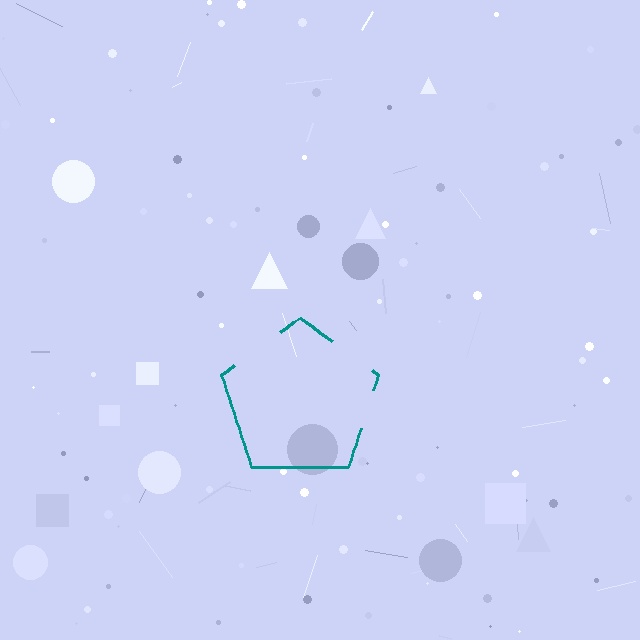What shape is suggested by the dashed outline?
The dashed outline suggests a pentagon.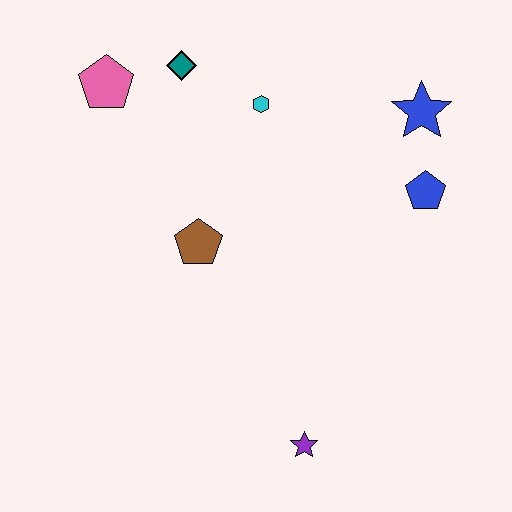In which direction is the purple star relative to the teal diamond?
The purple star is below the teal diamond.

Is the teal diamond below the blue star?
No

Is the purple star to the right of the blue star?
No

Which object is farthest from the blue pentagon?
The pink pentagon is farthest from the blue pentagon.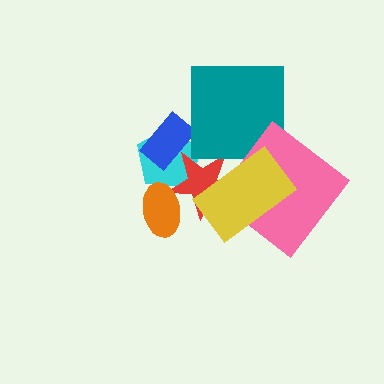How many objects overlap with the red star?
4 objects overlap with the red star.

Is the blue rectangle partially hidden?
No, no other shape covers it.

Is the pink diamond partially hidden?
Yes, it is partially covered by another shape.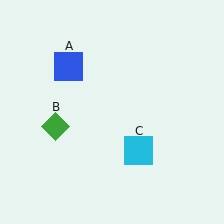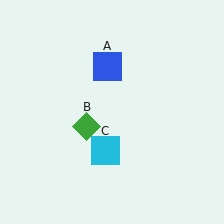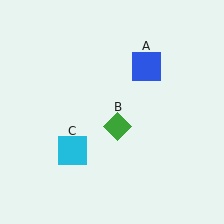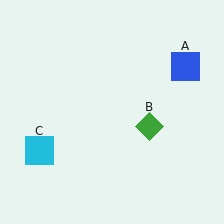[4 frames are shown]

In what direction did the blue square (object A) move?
The blue square (object A) moved right.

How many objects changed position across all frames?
3 objects changed position: blue square (object A), green diamond (object B), cyan square (object C).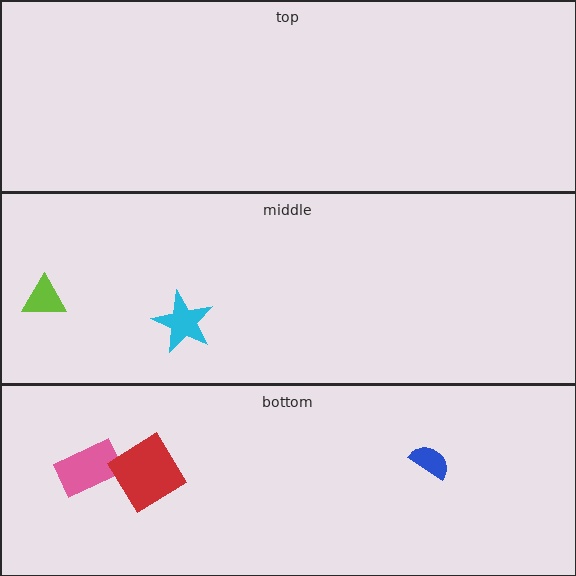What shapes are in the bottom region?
The pink rectangle, the red diamond, the blue semicircle.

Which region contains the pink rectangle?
The bottom region.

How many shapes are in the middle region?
2.